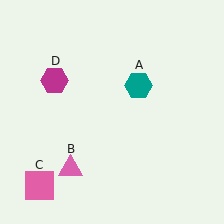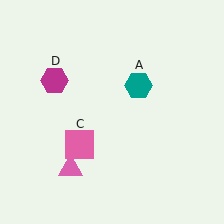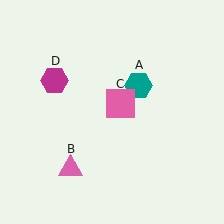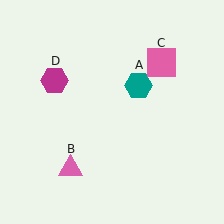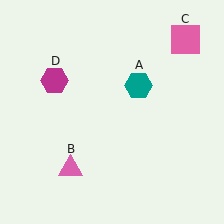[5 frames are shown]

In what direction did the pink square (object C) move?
The pink square (object C) moved up and to the right.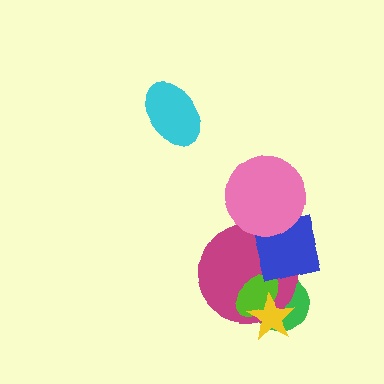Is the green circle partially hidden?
Yes, it is partially covered by another shape.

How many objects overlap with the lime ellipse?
4 objects overlap with the lime ellipse.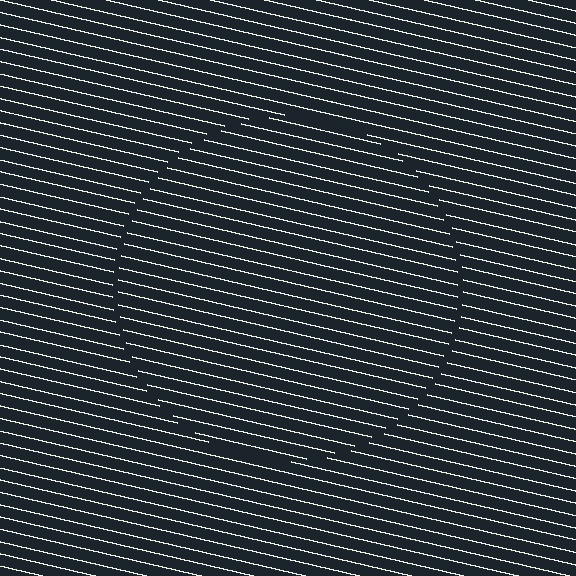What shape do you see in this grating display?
An illusory circle. The interior of the shape contains the same grating, shifted by half a period — the contour is defined by the phase discontinuity where line-ends from the inner and outer gratings abut.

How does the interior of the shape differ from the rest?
The interior of the shape contains the same grating, shifted by half a period — the contour is defined by the phase discontinuity where line-ends from the inner and outer gratings abut.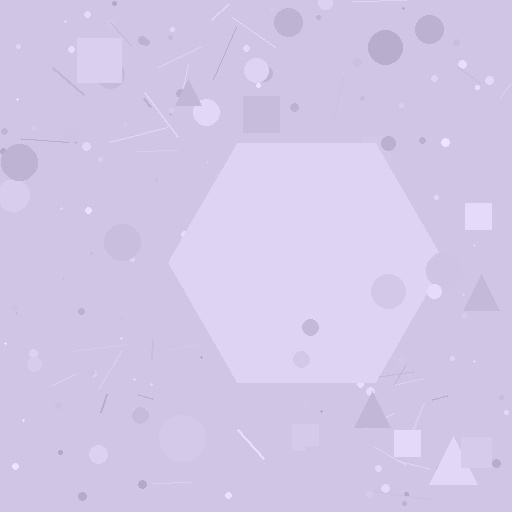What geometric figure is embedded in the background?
A hexagon is embedded in the background.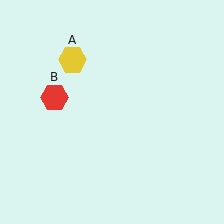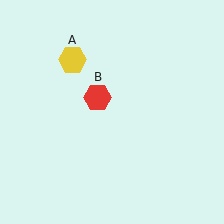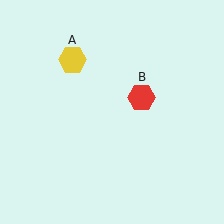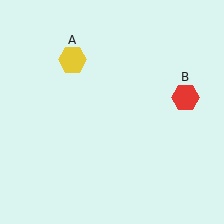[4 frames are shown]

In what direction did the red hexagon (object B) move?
The red hexagon (object B) moved right.